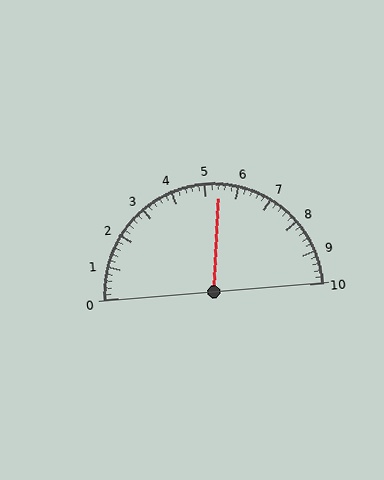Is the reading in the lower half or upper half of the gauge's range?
The reading is in the upper half of the range (0 to 10).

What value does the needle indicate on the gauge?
The needle indicates approximately 5.4.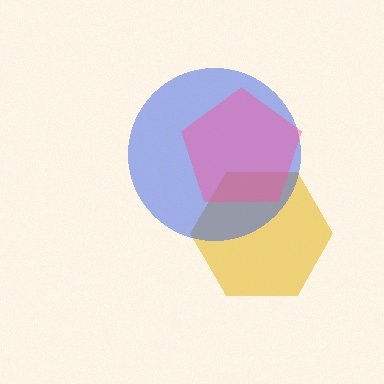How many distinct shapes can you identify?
There are 3 distinct shapes: a yellow hexagon, a blue circle, a pink pentagon.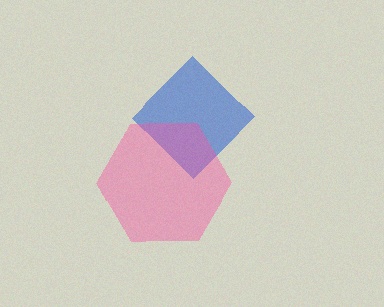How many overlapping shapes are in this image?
There are 2 overlapping shapes in the image.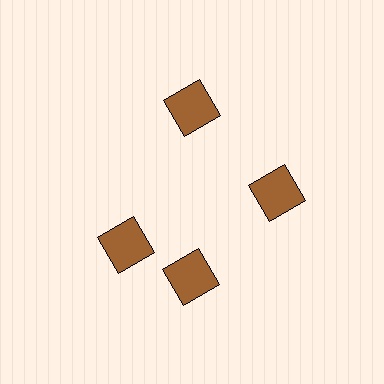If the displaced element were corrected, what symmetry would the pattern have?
It would have 4-fold rotational symmetry — the pattern would map onto itself every 90 degrees.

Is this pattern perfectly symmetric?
No. The 4 brown squares are arranged in a ring, but one element near the 9 o'clock position is rotated out of alignment along the ring, breaking the 4-fold rotational symmetry.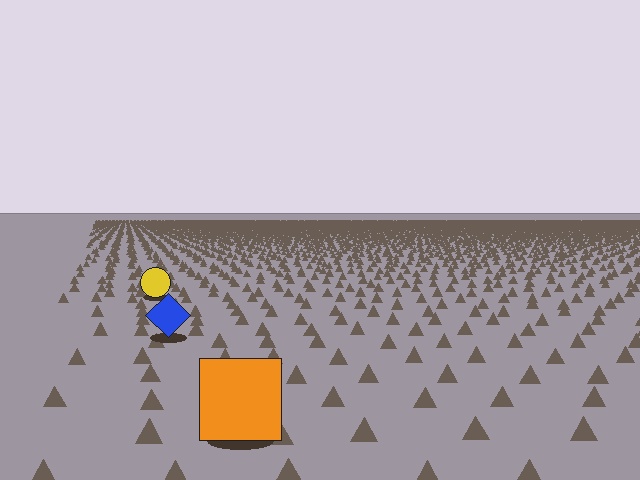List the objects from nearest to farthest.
From nearest to farthest: the orange square, the blue diamond, the yellow circle.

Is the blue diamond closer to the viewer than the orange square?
No. The orange square is closer — you can tell from the texture gradient: the ground texture is coarser near it.